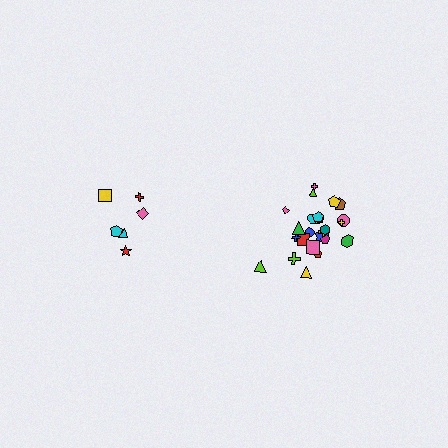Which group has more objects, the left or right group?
The right group.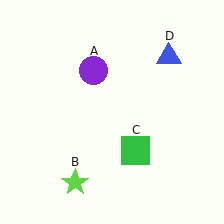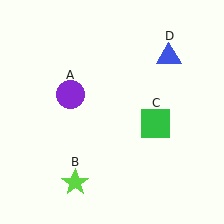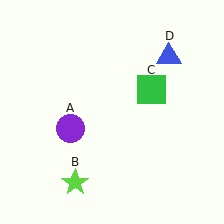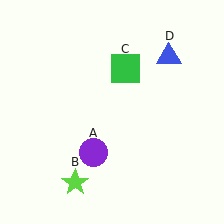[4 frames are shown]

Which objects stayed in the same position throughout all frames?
Lime star (object B) and blue triangle (object D) remained stationary.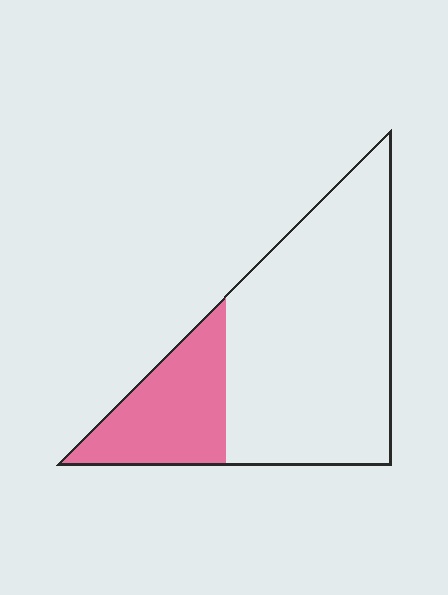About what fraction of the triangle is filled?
About one quarter (1/4).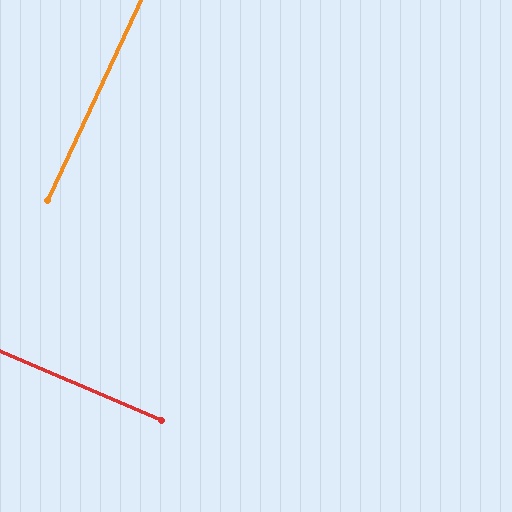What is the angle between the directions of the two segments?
Approximately 88 degrees.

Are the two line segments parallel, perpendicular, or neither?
Perpendicular — they meet at approximately 88°.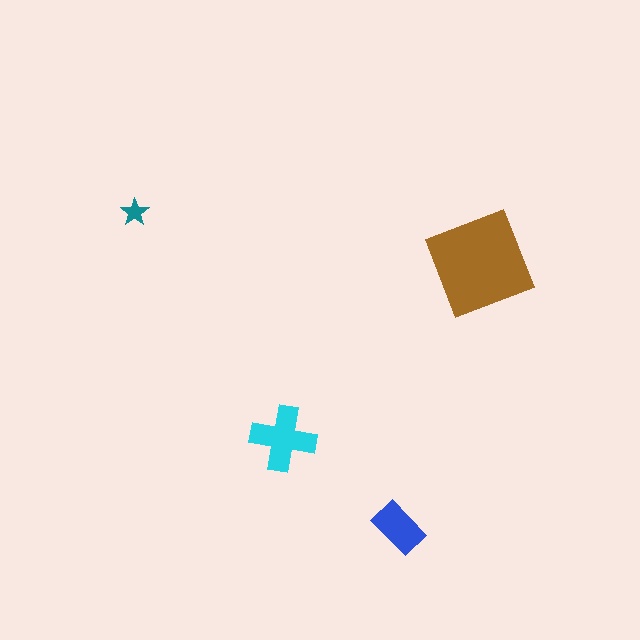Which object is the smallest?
The teal star.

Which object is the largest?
The brown square.